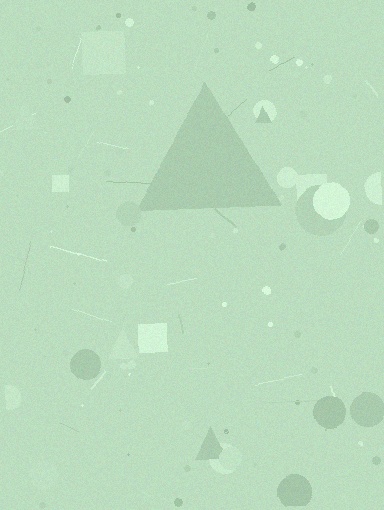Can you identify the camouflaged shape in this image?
The camouflaged shape is a triangle.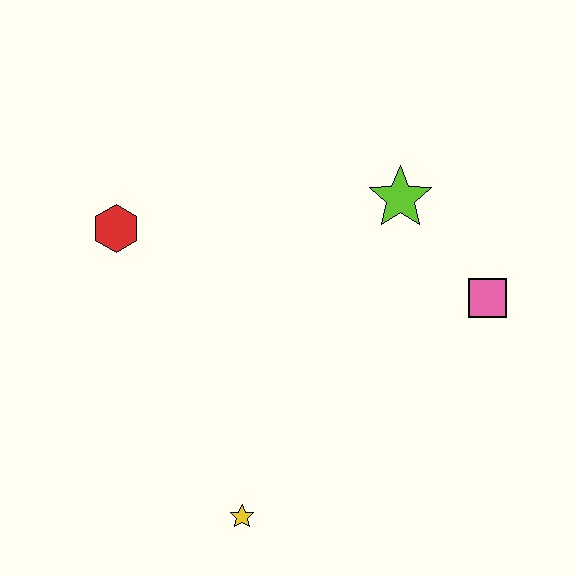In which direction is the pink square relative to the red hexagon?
The pink square is to the right of the red hexagon.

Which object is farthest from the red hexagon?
The pink square is farthest from the red hexagon.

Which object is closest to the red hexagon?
The lime star is closest to the red hexagon.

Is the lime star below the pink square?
No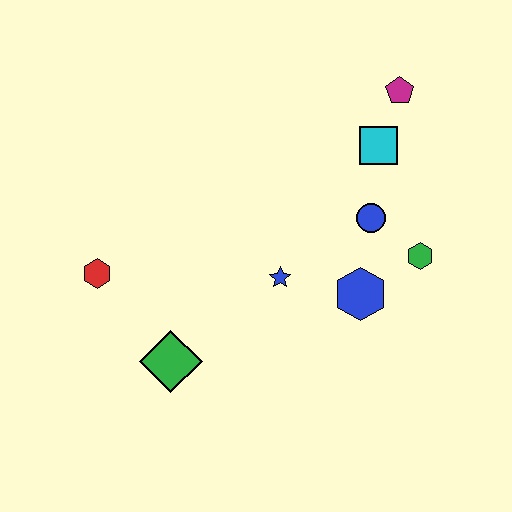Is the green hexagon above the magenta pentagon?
No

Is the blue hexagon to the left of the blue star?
No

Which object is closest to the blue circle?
The green hexagon is closest to the blue circle.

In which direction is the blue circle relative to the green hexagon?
The blue circle is to the left of the green hexagon.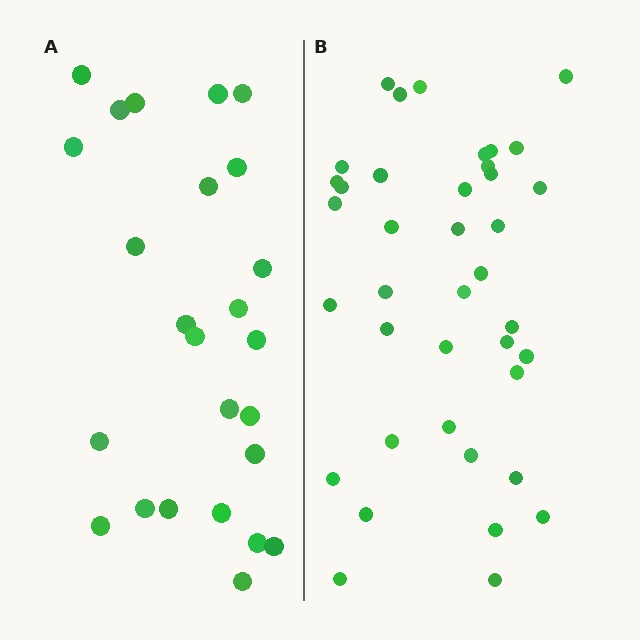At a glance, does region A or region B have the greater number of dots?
Region B (the right region) has more dots.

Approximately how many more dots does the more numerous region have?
Region B has approximately 15 more dots than region A.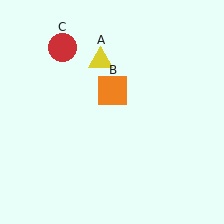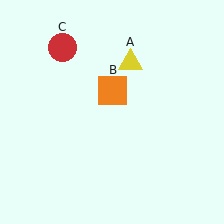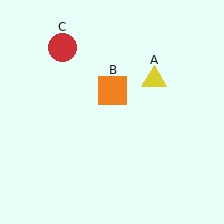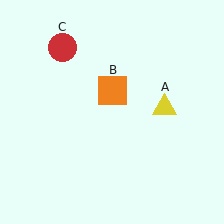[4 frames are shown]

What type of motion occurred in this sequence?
The yellow triangle (object A) rotated clockwise around the center of the scene.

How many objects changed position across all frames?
1 object changed position: yellow triangle (object A).